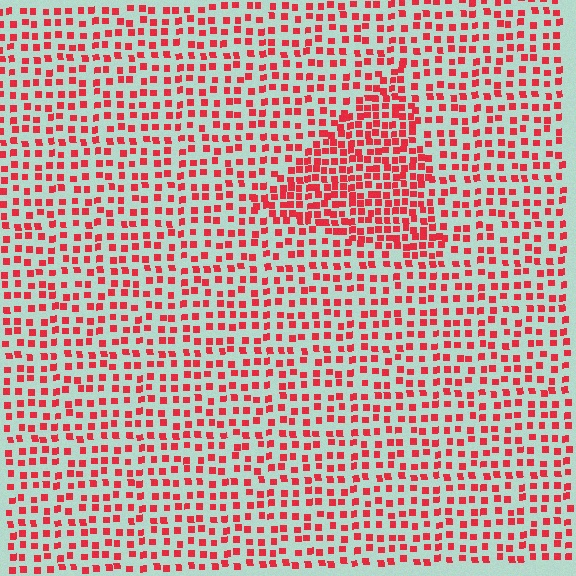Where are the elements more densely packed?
The elements are more densely packed inside the triangle boundary.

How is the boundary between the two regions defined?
The boundary is defined by a change in element density (approximately 1.8x ratio). All elements are the same color, size, and shape.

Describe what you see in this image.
The image contains small red elements arranged at two different densities. A triangle-shaped region is visible where the elements are more densely packed than the surrounding area.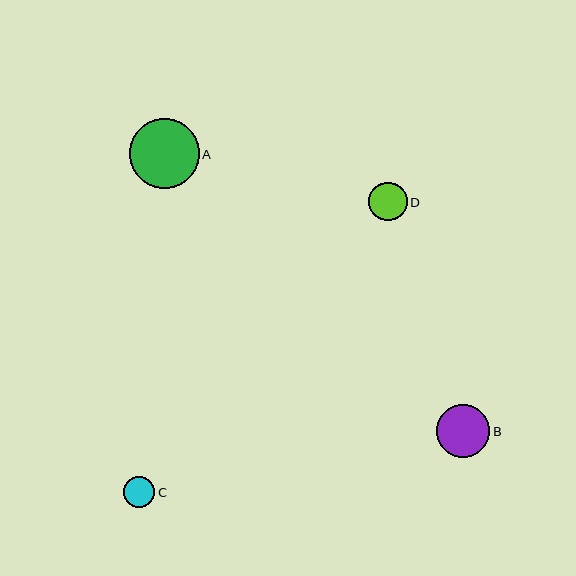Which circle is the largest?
Circle A is the largest with a size of approximately 70 pixels.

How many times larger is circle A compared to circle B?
Circle A is approximately 1.3 times the size of circle B.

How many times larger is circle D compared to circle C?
Circle D is approximately 1.3 times the size of circle C.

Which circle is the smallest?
Circle C is the smallest with a size of approximately 31 pixels.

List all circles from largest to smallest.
From largest to smallest: A, B, D, C.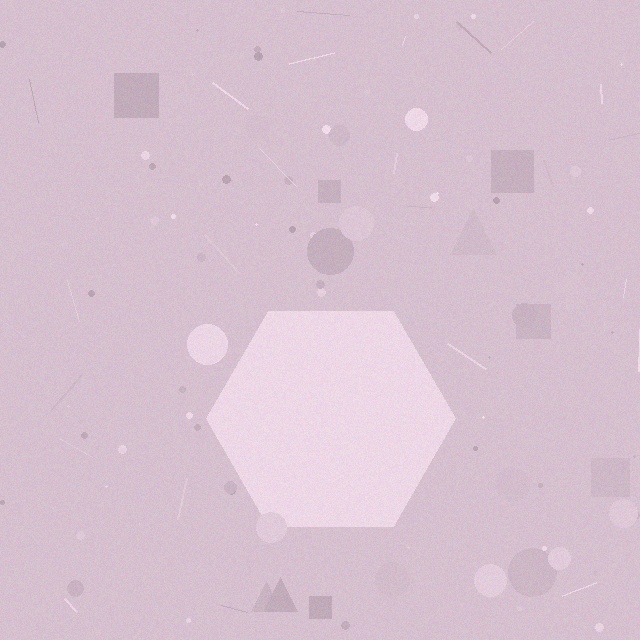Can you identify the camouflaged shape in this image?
The camouflaged shape is a hexagon.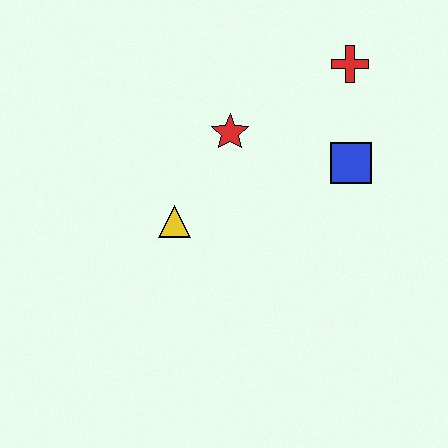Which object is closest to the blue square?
The red cross is closest to the blue square.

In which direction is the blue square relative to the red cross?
The blue square is below the red cross.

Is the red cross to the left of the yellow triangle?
No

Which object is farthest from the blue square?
The yellow triangle is farthest from the blue square.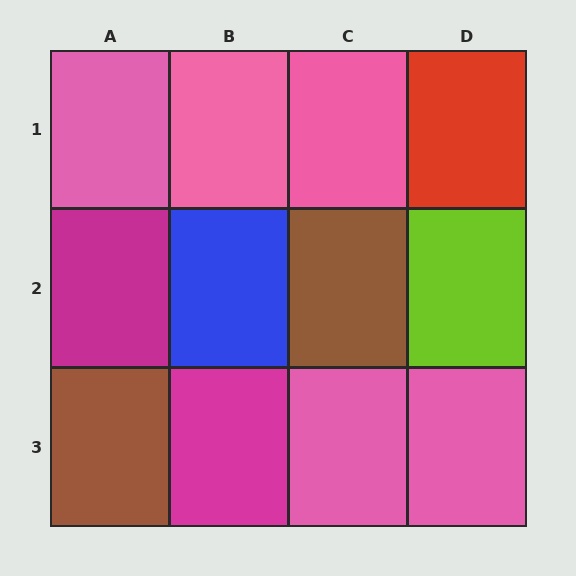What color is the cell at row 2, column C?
Brown.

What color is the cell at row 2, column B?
Blue.